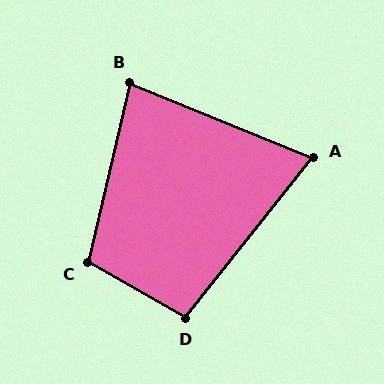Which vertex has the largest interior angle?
C, at approximately 106 degrees.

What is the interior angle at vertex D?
Approximately 99 degrees (obtuse).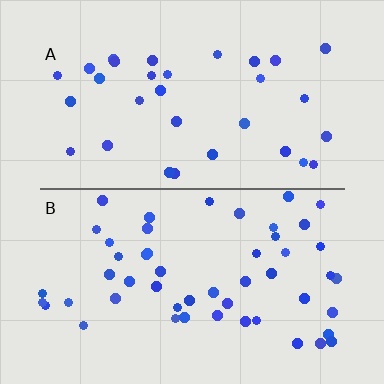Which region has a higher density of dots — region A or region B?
B (the bottom).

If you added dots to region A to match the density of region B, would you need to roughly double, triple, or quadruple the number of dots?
Approximately double.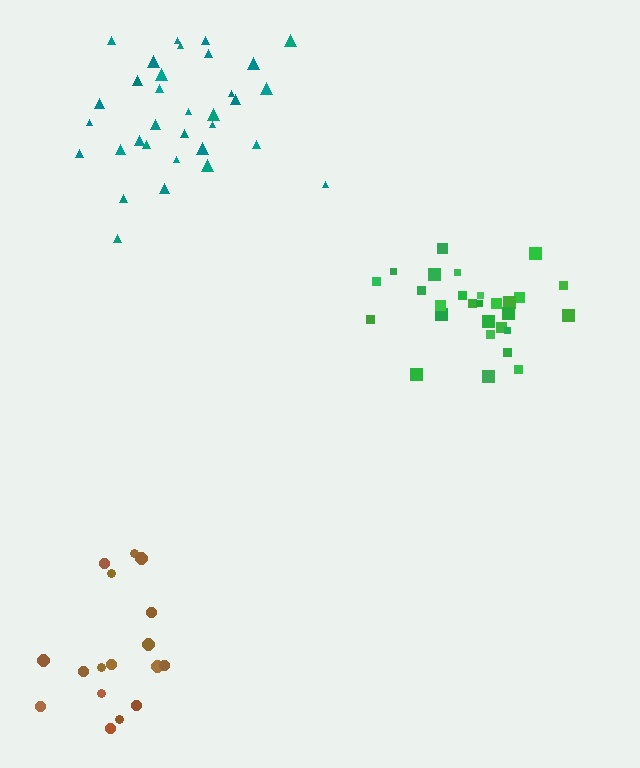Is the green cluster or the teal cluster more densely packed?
Green.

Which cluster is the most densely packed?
Green.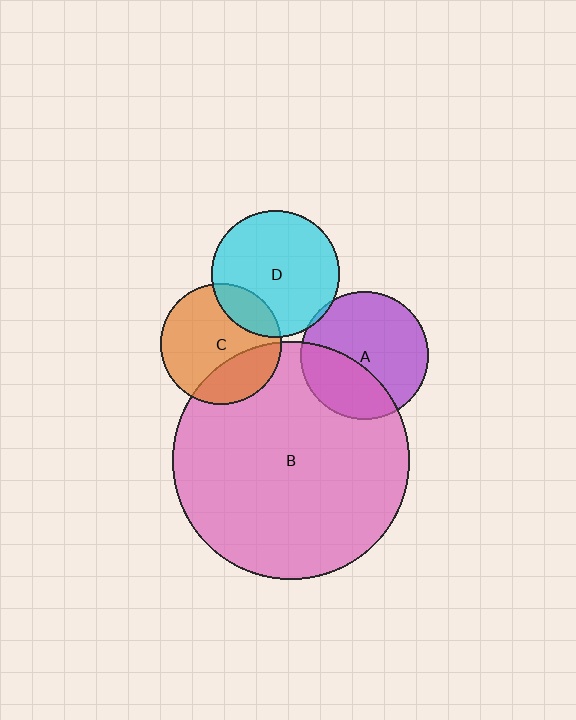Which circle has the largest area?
Circle B (pink).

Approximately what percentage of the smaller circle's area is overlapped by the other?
Approximately 5%.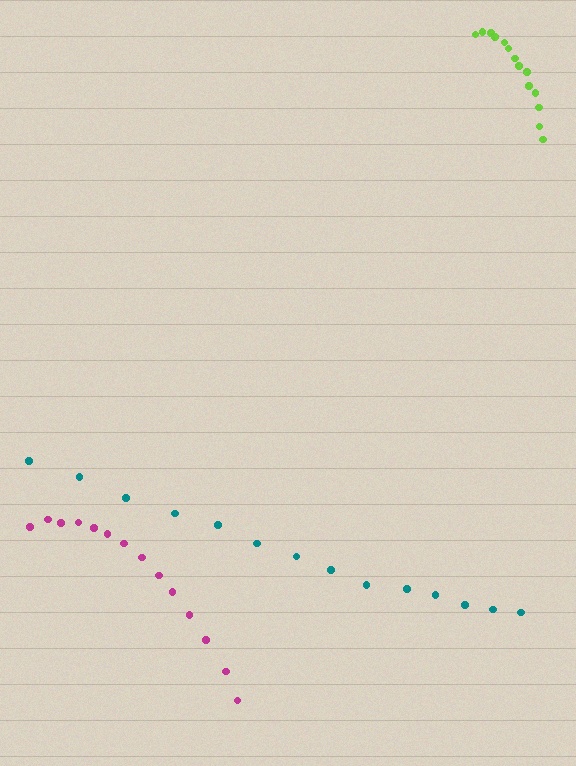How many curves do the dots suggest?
There are 3 distinct paths.